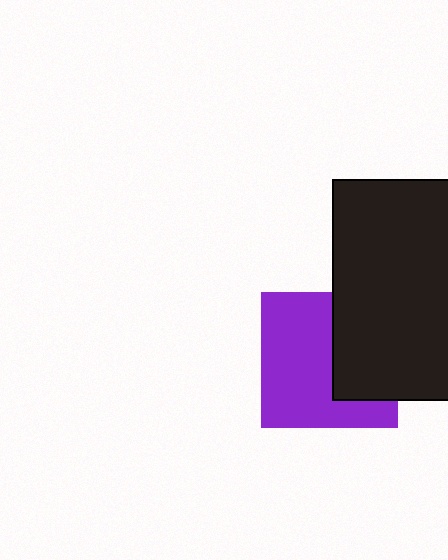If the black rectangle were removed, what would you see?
You would see the complete purple square.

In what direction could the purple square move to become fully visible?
The purple square could move left. That would shift it out from behind the black rectangle entirely.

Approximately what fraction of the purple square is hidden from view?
Roughly 39% of the purple square is hidden behind the black rectangle.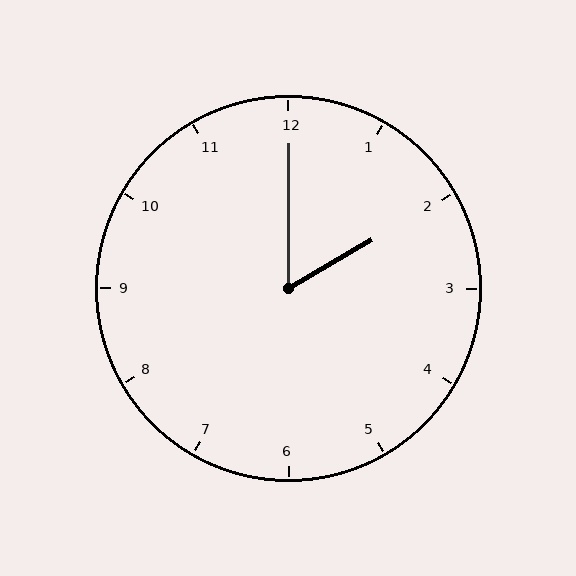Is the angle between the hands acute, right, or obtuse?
It is acute.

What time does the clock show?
2:00.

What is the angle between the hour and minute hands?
Approximately 60 degrees.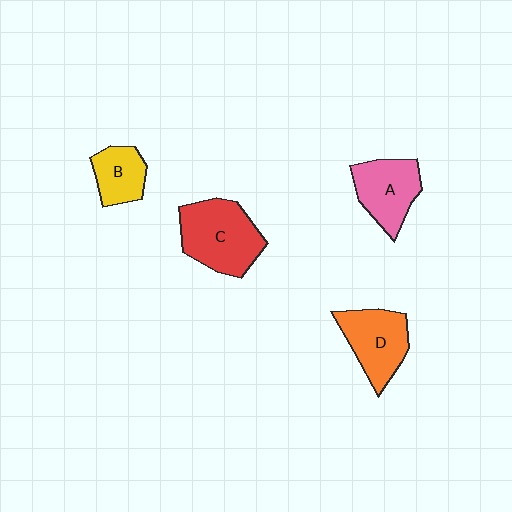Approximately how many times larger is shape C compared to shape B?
Approximately 1.9 times.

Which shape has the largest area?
Shape C (red).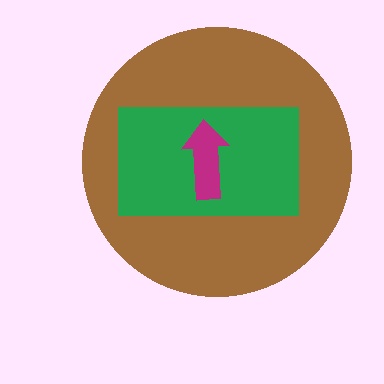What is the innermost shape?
The magenta arrow.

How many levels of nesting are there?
3.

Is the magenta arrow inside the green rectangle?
Yes.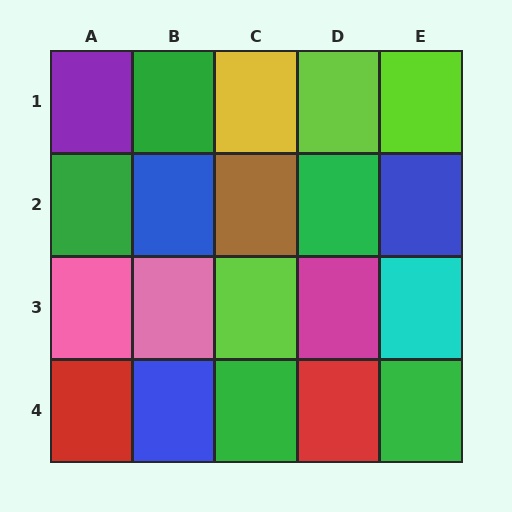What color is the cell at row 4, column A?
Red.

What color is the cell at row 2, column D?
Green.